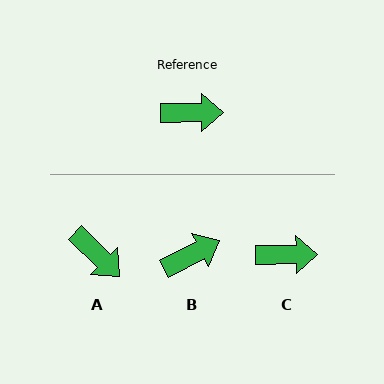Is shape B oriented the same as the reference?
No, it is off by about 27 degrees.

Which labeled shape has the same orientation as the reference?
C.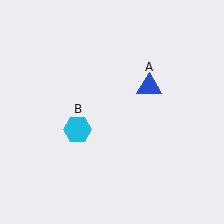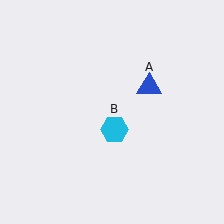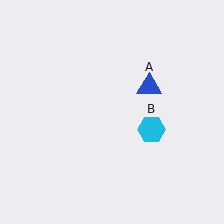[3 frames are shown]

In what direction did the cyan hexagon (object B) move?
The cyan hexagon (object B) moved right.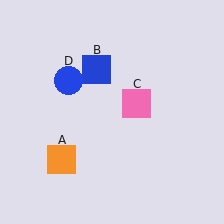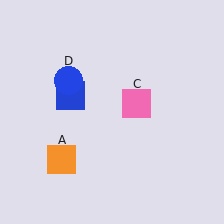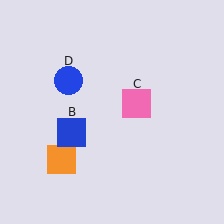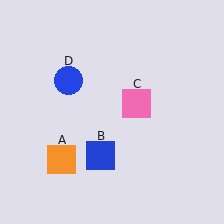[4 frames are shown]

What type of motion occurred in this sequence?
The blue square (object B) rotated counterclockwise around the center of the scene.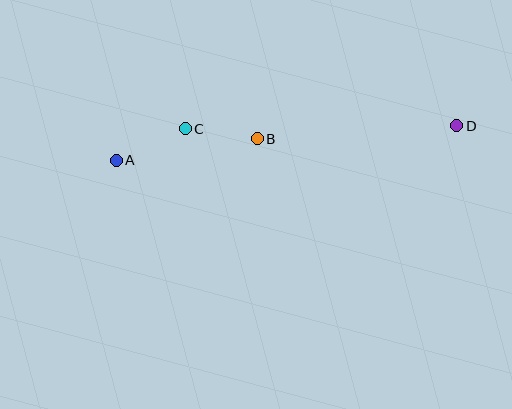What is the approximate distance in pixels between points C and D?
The distance between C and D is approximately 272 pixels.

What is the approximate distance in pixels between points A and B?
The distance between A and B is approximately 143 pixels.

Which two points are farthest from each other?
Points A and D are farthest from each other.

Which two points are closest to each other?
Points B and C are closest to each other.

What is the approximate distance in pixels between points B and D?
The distance between B and D is approximately 200 pixels.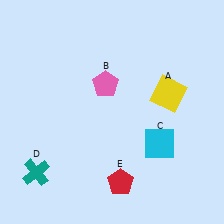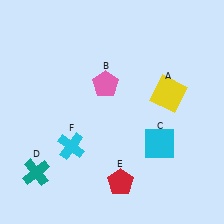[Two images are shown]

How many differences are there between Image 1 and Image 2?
There is 1 difference between the two images.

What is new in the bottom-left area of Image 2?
A cyan cross (F) was added in the bottom-left area of Image 2.